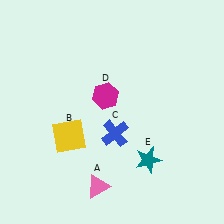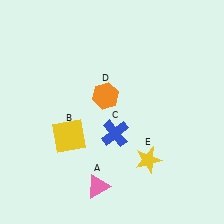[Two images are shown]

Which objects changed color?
D changed from magenta to orange. E changed from teal to yellow.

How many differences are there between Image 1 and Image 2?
There are 2 differences between the two images.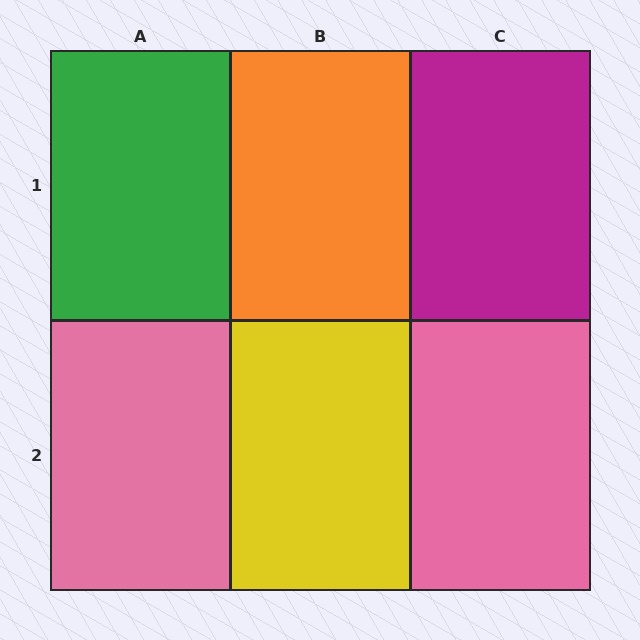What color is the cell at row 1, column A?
Green.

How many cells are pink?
2 cells are pink.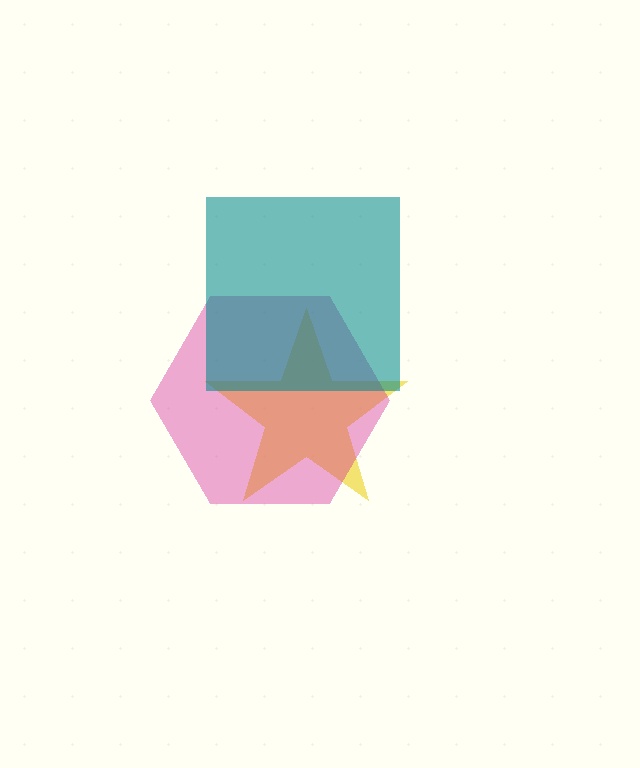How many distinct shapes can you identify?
There are 3 distinct shapes: a yellow star, a magenta hexagon, a teal square.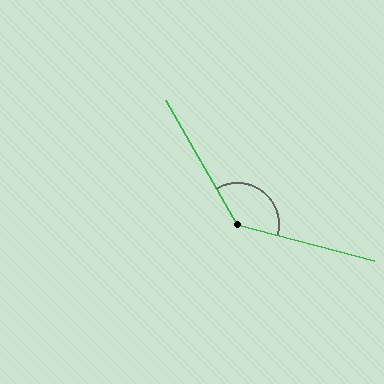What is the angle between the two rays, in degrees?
Approximately 134 degrees.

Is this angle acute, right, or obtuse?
It is obtuse.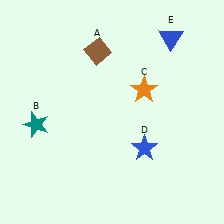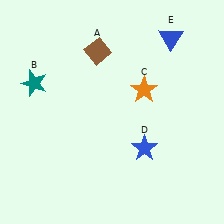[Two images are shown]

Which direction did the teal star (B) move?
The teal star (B) moved up.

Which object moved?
The teal star (B) moved up.